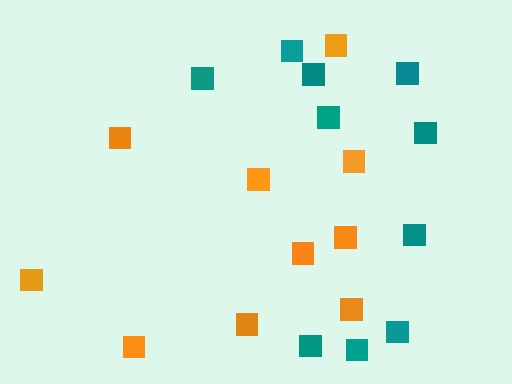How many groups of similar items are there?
There are 2 groups: one group of teal squares (10) and one group of orange squares (10).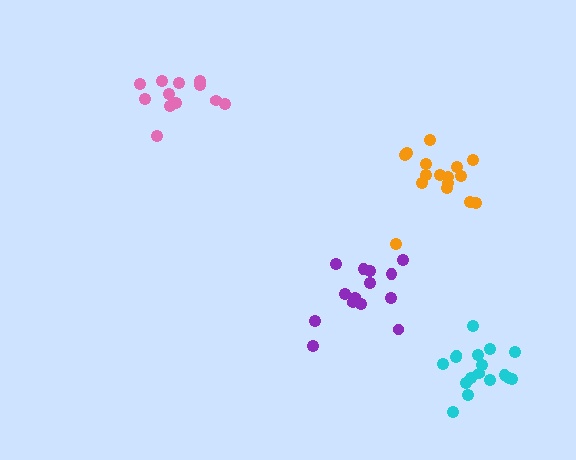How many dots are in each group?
Group 1: 14 dots, Group 2: 12 dots, Group 3: 17 dots, Group 4: 16 dots (59 total).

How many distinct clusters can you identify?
There are 4 distinct clusters.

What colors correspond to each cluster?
The clusters are colored: purple, pink, cyan, orange.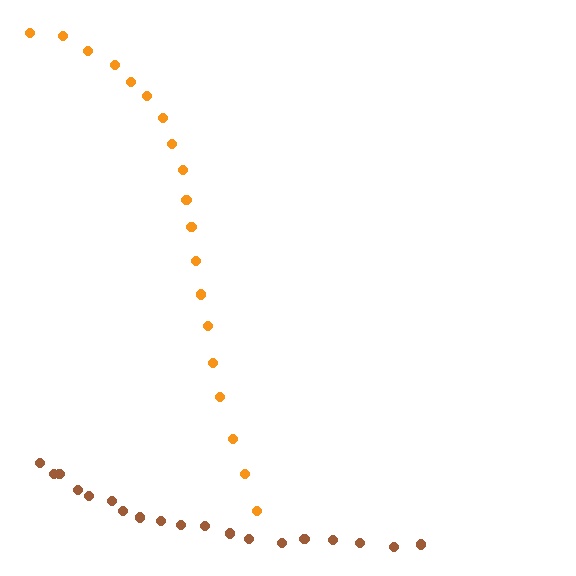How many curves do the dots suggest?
There are 2 distinct paths.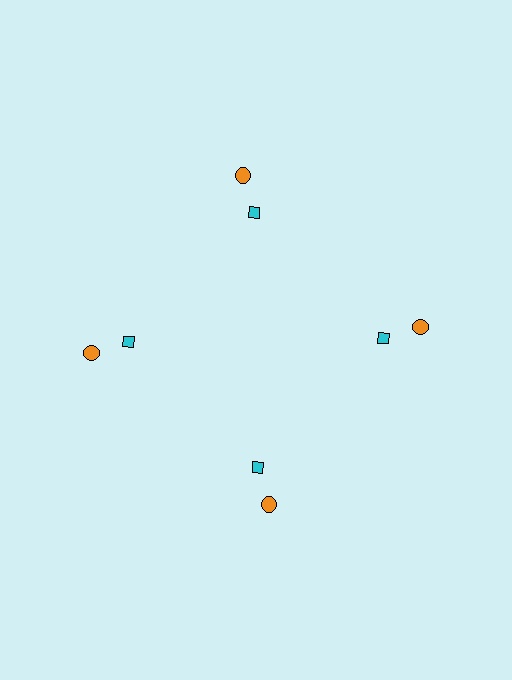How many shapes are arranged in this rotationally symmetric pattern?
There are 8 shapes, arranged in 4 groups of 2.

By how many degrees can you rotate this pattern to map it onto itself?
The pattern maps onto itself every 90 degrees of rotation.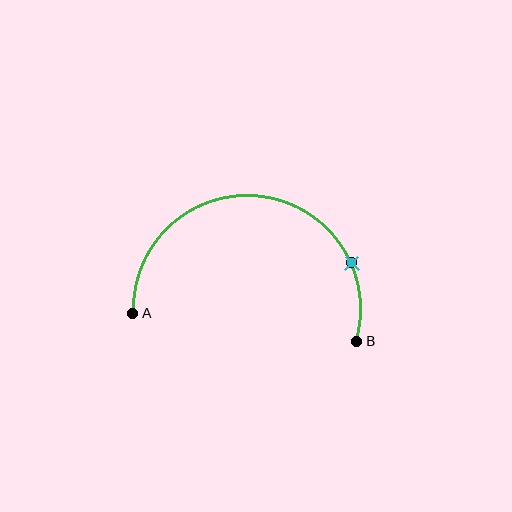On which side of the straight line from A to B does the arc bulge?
The arc bulges above the straight line connecting A and B.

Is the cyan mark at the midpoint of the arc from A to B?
No. The cyan mark lies on the arc but is closer to endpoint B. The arc midpoint would be at the point on the curve equidistant along the arc from both A and B.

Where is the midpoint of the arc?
The arc midpoint is the point on the curve farthest from the straight line joining A and B. It sits above that line.